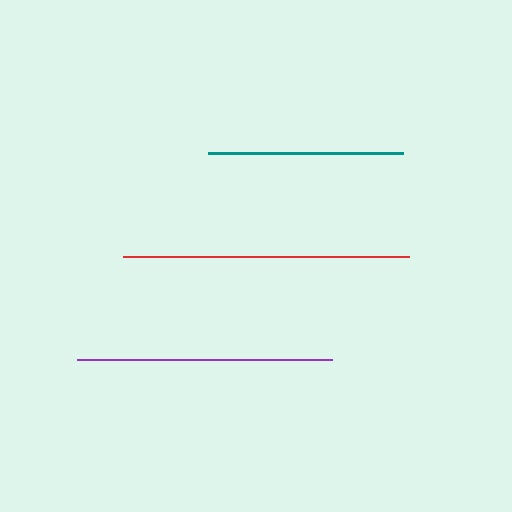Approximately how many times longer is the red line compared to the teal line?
The red line is approximately 1.5 times the length of the teal line.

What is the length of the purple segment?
The purple segment is approximately 256 pixels long.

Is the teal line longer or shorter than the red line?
The red line is longer than the teal line.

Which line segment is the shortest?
The teal line is the shortest at approximately 195 pixels.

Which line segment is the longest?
The red line is the longest at approximately 287 pixels.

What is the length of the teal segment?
The teal segment is approximately 195 pixels long.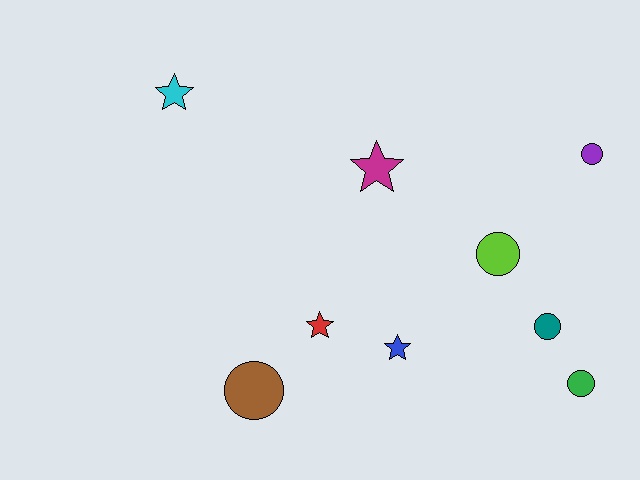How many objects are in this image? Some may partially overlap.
There are 9 objects.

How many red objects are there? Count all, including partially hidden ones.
There is 1 red object.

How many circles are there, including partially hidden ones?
There are 5 circles.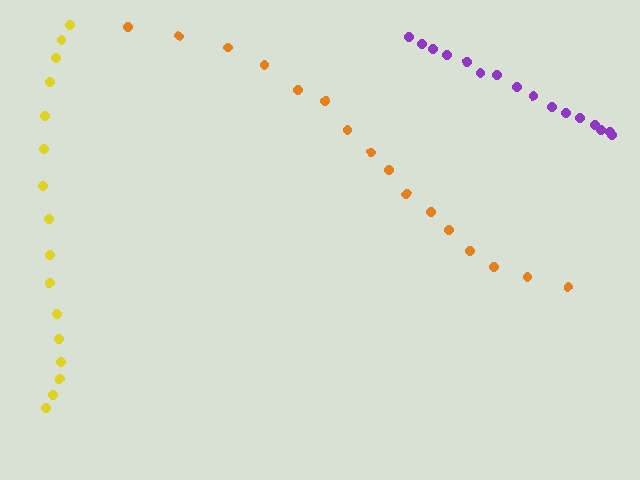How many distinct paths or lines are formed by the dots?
There are 3 distinct paths.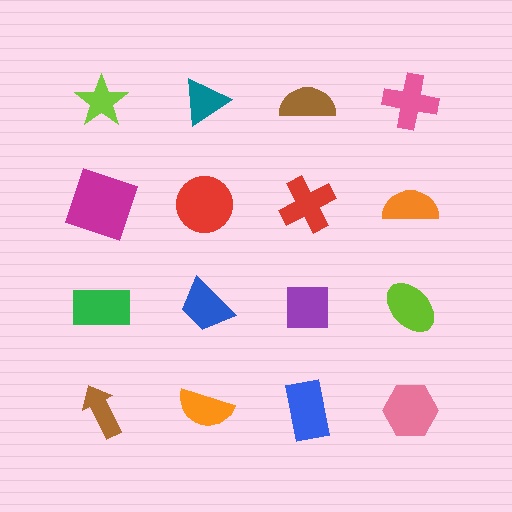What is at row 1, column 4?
A pink cross.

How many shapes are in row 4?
4 shapes.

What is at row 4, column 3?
A blue rectangle.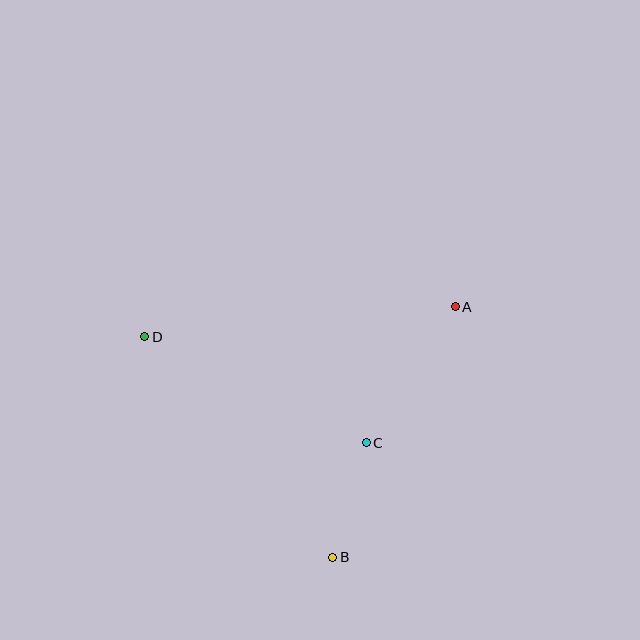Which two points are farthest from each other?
Points A and D are farthest from each other.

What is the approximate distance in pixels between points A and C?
The distance between A and C is approximately 163 pixels.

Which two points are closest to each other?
Points B and C are closest to each other.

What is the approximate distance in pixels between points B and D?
The distance between B and D is approximately 290 pixels.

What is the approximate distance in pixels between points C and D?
The distance between C and D is approximately 245 pixels.